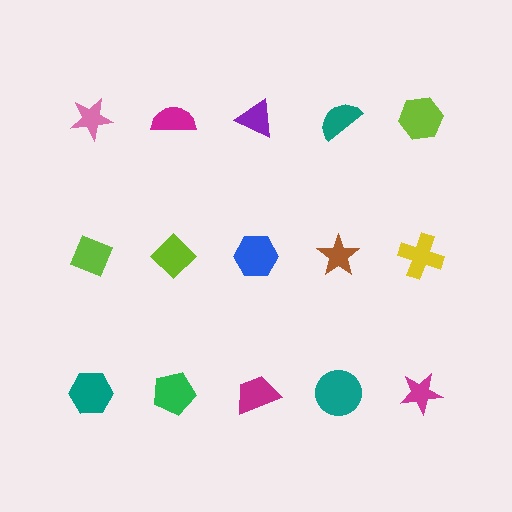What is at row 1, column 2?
A magenta semicircle.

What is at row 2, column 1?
A lime diamond.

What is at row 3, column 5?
A magenta star.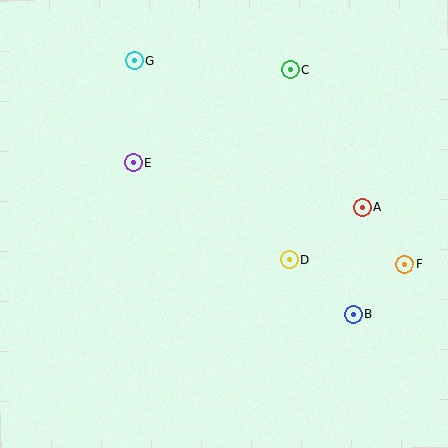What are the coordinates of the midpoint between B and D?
The midpoint between B and D is at (321, 287).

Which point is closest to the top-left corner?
Point G is closest to the top-left corner.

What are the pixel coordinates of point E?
Point E is at (133, 163).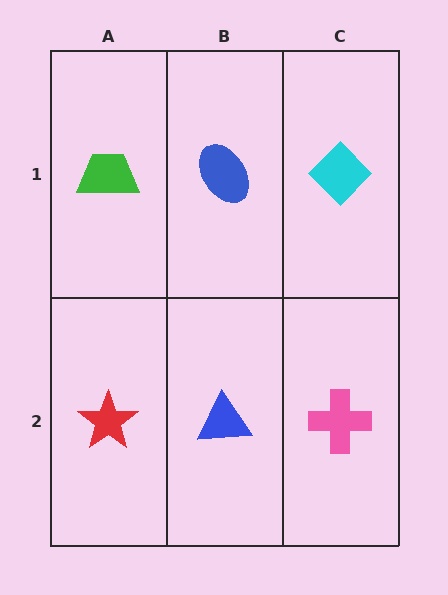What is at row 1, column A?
A green trapezoid.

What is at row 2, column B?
A blue triangle.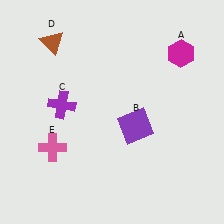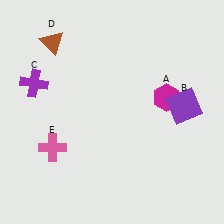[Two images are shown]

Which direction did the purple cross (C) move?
The purple cross (C) moved left.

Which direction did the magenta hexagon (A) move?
The magenta hexagon (A) moved down.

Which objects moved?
The objects that moved are: the magenta hexagon (A), the purple square (B), the purple cross (C).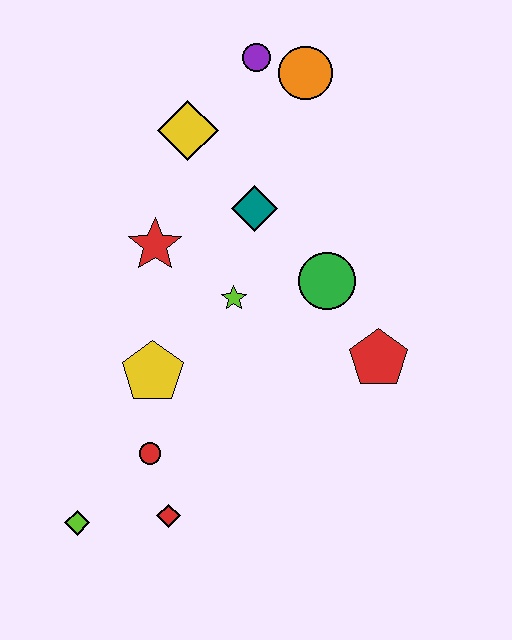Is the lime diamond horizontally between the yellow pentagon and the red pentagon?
No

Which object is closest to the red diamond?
The red circle is closest to the red diamond.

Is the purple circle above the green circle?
Yes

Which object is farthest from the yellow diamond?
The lime diamond is farthest from the yellow diamond.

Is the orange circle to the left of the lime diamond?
No